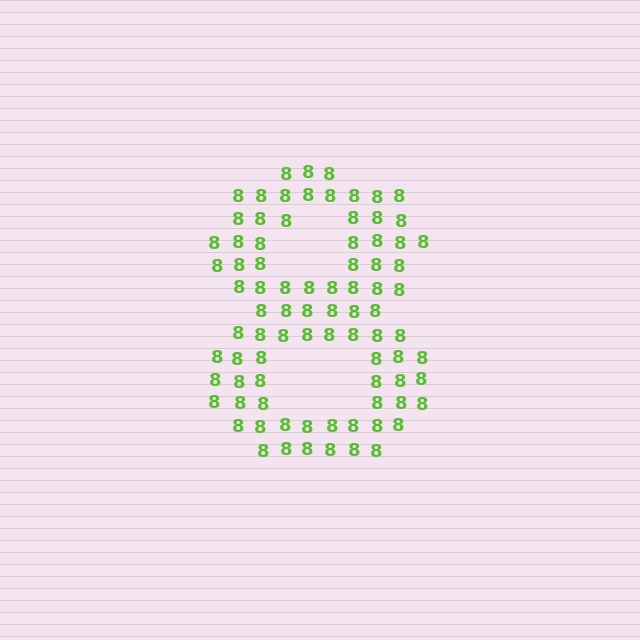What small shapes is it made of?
It is made of small digit 8's.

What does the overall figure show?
The overall figure shows the digit 8.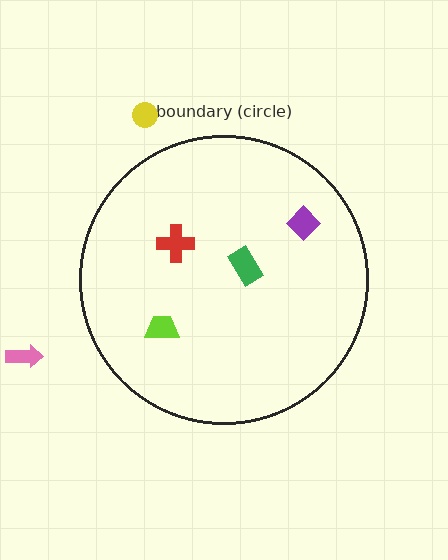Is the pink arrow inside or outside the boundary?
Outside.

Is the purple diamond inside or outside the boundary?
Inside.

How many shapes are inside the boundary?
4 inside, 2 outside.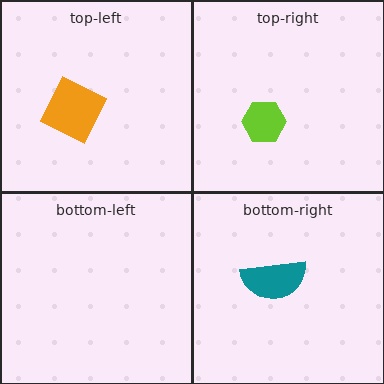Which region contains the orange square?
The top-left region.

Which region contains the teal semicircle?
The bottom-right region.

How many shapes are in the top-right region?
1.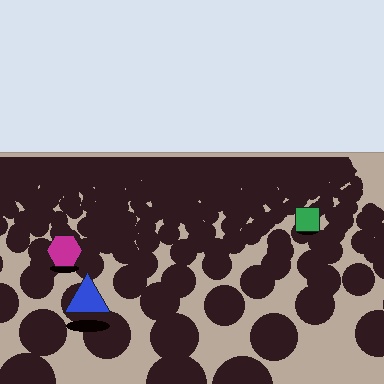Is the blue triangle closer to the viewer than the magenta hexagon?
Yes. The blue triangle is closer — you can tell from the texture gradient: the ground texture is coarser near it.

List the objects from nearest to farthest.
From nearest to farthest: the blue triangle, the magenta hexagon, the green square.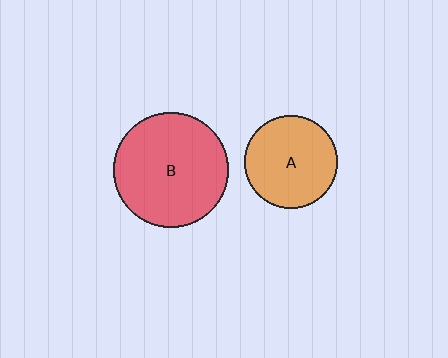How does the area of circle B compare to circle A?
Approximately 1.5 times.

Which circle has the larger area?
Circle B (red).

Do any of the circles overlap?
No, none of the circles overlap.